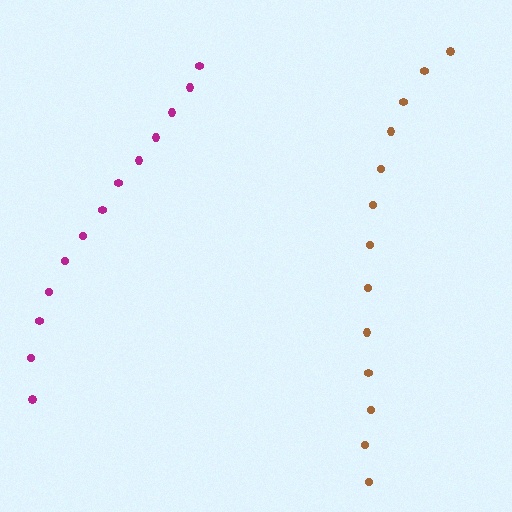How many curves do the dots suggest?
There are 2 distinct paths.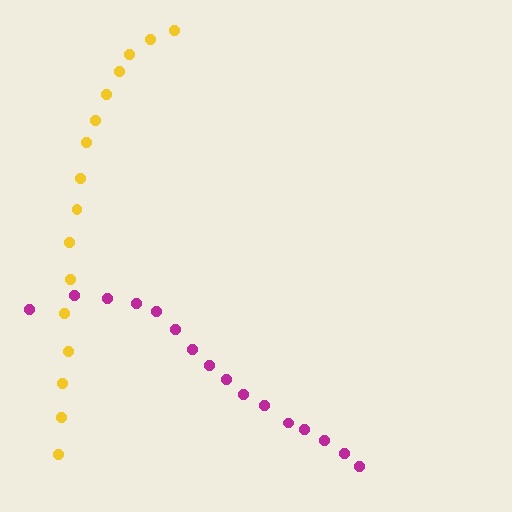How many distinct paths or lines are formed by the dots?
There are 2 distinct paths.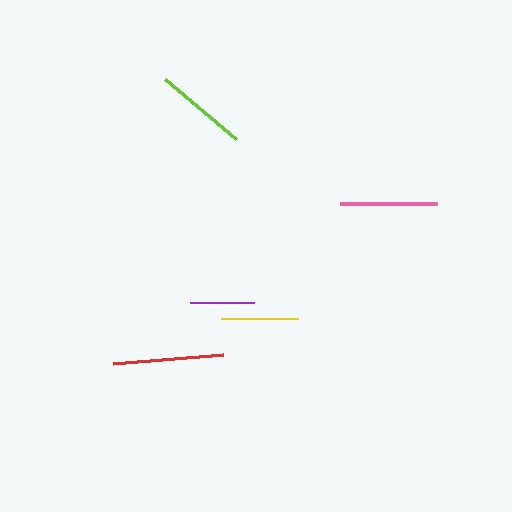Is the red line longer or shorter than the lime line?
The red line is longer than the lime line.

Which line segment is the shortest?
The purple line is the shortest at approximately 64 pixels.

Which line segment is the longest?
The red line is the longest at approximately 110 pixels.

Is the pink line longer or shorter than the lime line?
The pink line is longer than the lime line.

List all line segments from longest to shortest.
From longest to shortest: red, pink, lime, yellow, purple.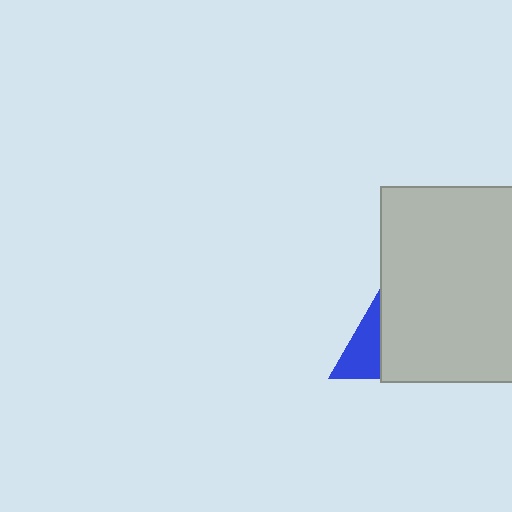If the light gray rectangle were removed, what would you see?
You would see the complete blue triangle.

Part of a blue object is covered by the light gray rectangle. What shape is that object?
It is a triangle.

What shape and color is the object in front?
The object in front is a light gray rectangle.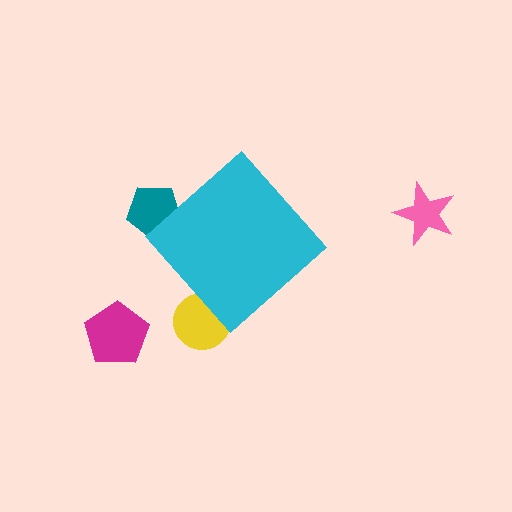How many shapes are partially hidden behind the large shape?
2 shapes are partially hidden.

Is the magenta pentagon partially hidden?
No, the magenta pentagon is fully visible.